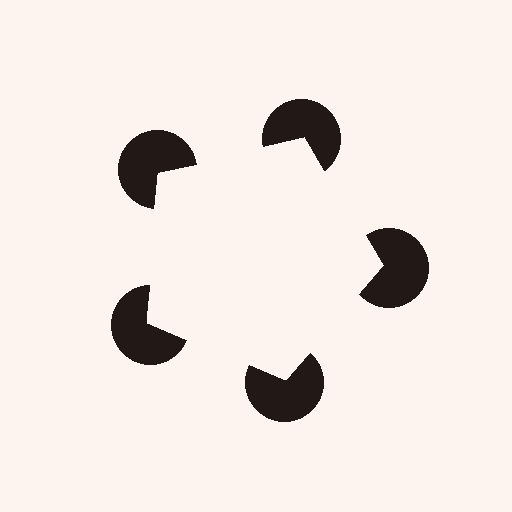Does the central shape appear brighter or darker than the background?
It typically appears slightly brighter than the background, even though no actual brightness change is drawn.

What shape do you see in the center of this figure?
An illusory pentagon — its edges are inferred from the aligned wedge cuts in the pac-man discs, not physically drawn.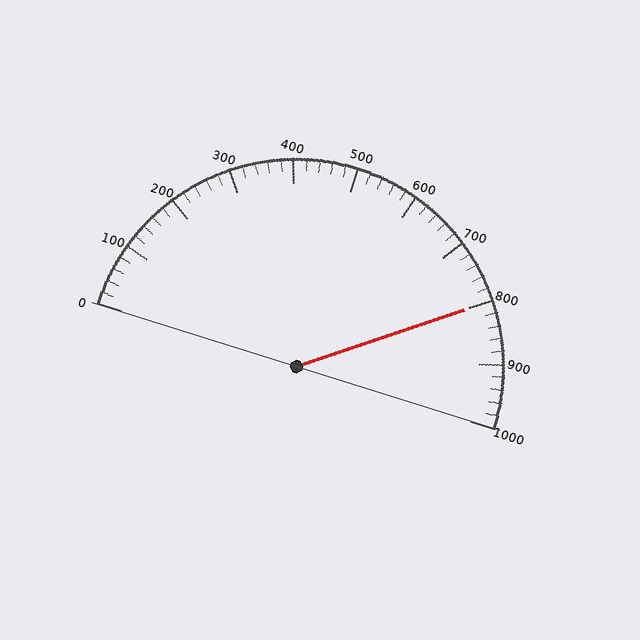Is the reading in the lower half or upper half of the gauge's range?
The reading is in the upper half of the range (0 to 1000).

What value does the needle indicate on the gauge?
The needle indicates approximately 800.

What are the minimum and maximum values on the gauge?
The gauge ranges from 0 to 1000.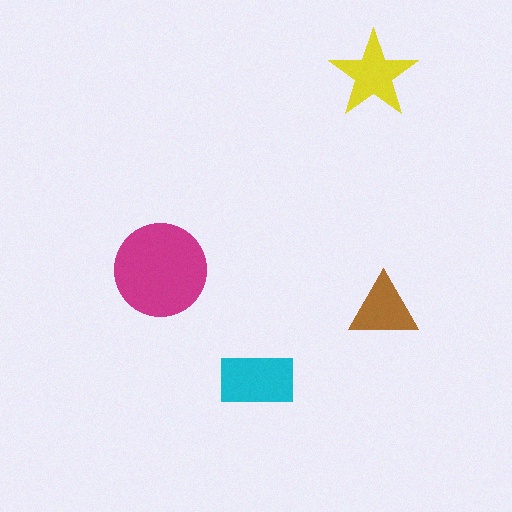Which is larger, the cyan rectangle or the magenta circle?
The magenta circle.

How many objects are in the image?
There are 4 objects in the image.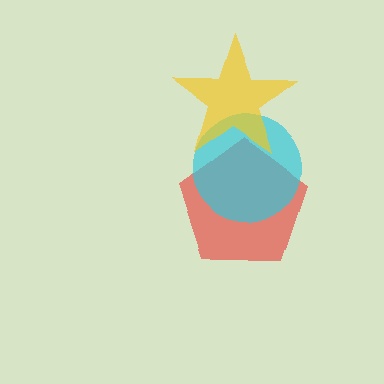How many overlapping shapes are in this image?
There are 3 overlapping shapes in the image.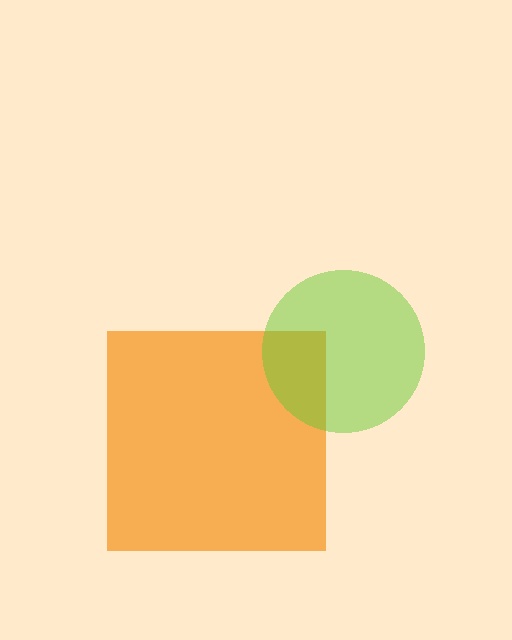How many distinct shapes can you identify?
There are 2 distinct shapes: an orange square, a lime circle.